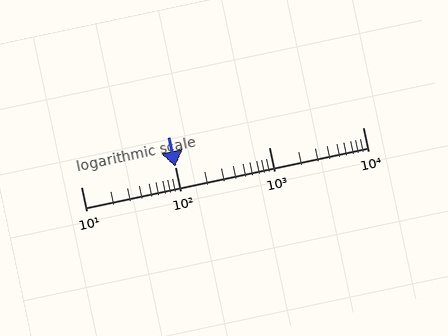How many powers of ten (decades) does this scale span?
The scale spans 3 decades, from 10 to 10000.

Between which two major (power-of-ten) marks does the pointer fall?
The pointer is between 100 and 1000.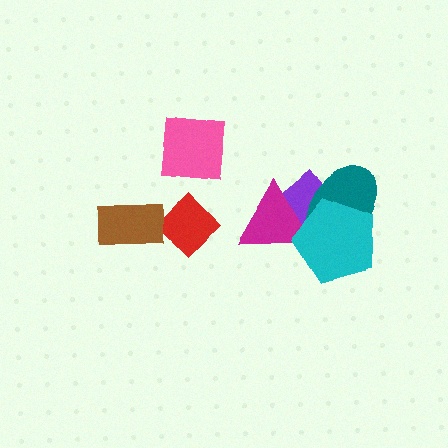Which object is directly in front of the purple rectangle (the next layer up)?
The teal ellipse is directly in front of the purple rectangle.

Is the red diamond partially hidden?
Yes, it is partially covered by another shape.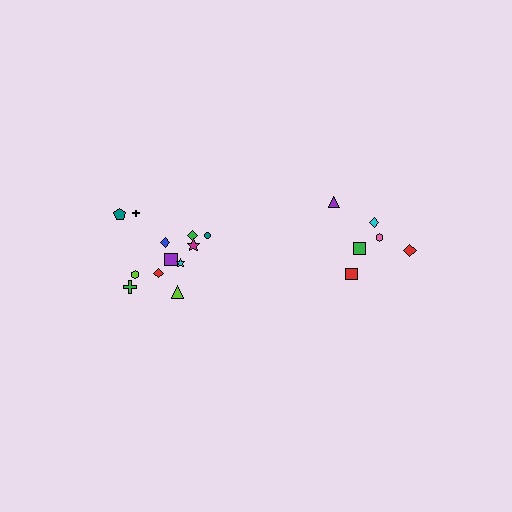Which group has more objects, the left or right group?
The left group.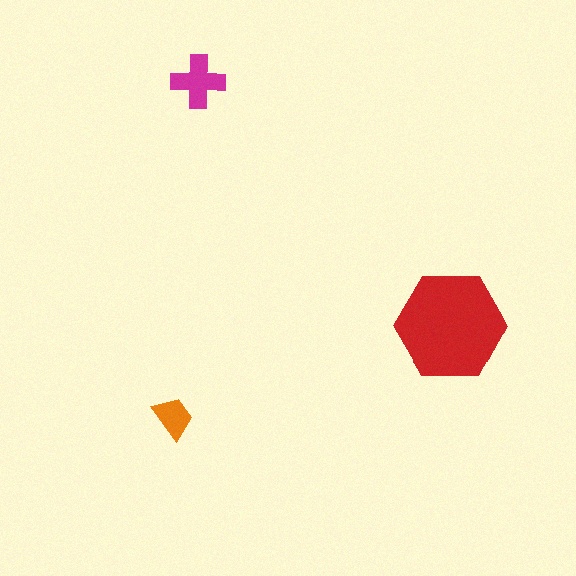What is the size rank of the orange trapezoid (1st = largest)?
3rd.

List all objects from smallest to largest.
The orange trapezoid, the magenta cross, the red hexagon.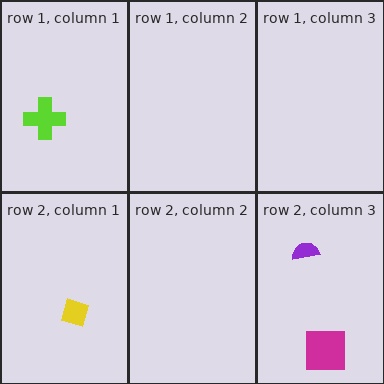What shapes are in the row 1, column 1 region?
The lime cross.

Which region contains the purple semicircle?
The row 2, column 3 region.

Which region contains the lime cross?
The row 1, column 1 region.